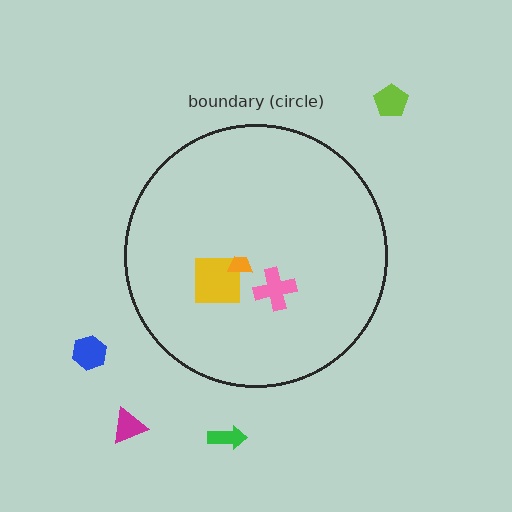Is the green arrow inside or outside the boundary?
Outside.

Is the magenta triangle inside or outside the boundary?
Outside.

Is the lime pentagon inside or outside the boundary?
Outside.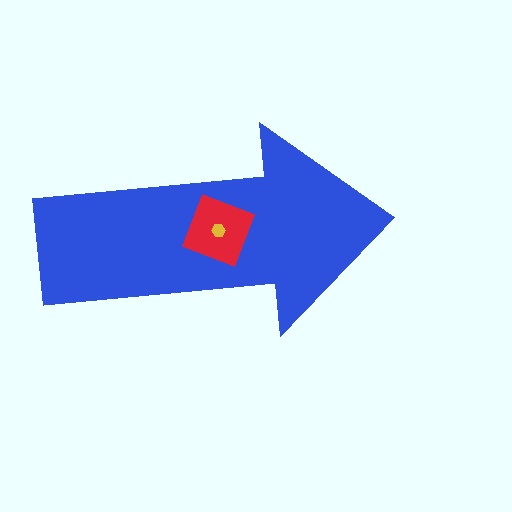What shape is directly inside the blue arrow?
The red square.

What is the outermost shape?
The blue arrow.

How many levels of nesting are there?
3.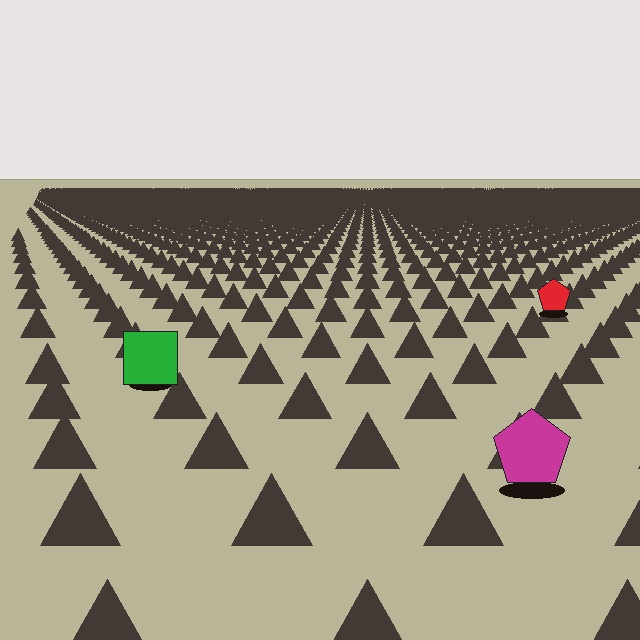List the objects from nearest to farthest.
From nearest to farthest: the magenta pentagon, the green square, the red pentagon.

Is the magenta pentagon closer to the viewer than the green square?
Yes. The magenta pentagon is closer — you can tell from the texture gradient: the ground texture is coarser near it.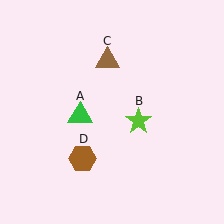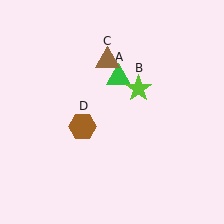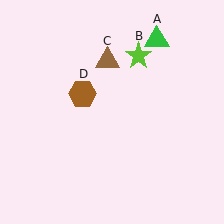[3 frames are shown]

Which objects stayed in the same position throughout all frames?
Brown triangle (object C) remained stationary.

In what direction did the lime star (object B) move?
The lime star (object B) moved up.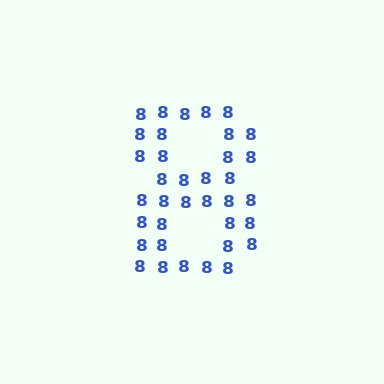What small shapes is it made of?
It is made of small digit 8's.